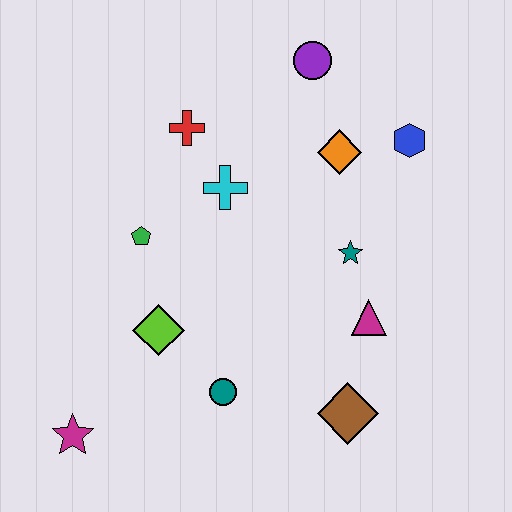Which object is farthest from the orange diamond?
The magenta star is farthest from the orange diamond.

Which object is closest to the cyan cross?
The red cross is closest to the cyan cross.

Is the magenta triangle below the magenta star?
No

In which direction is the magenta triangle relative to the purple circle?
The magenta triangle is below the purple circle.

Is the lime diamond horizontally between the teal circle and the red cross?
No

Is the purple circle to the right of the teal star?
No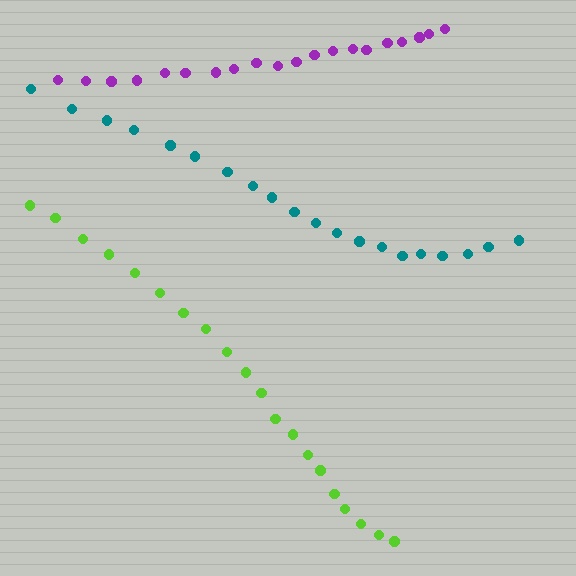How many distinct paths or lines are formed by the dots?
There are 3 distinct paths.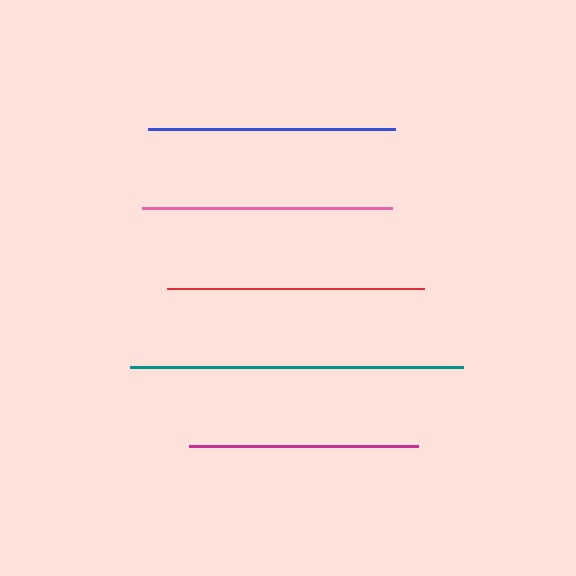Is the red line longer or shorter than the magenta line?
The red line is longer than the magenta line.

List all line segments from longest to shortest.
From longest to shortest: teal, red, pink, blue, magenta.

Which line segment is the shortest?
The magenta line is the shortest at approximately 229 pixels.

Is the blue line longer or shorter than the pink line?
The pink line is longer than the blue line.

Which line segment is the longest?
The teal line is the longest at approximately 334 pixels.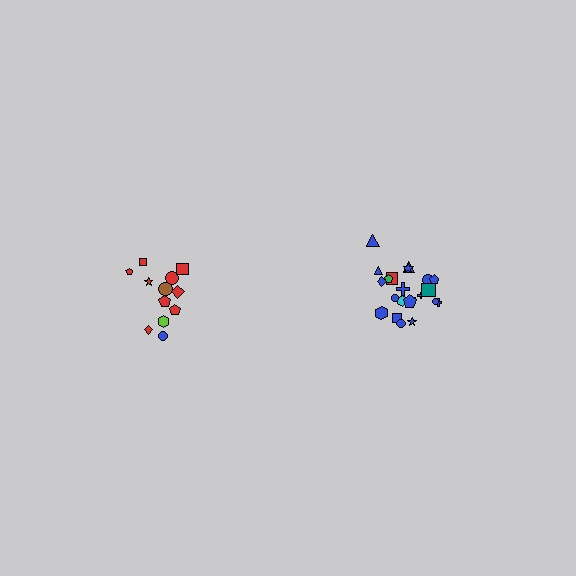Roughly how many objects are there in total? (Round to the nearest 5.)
Roughly 35 objects in total.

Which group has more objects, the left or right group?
The right group.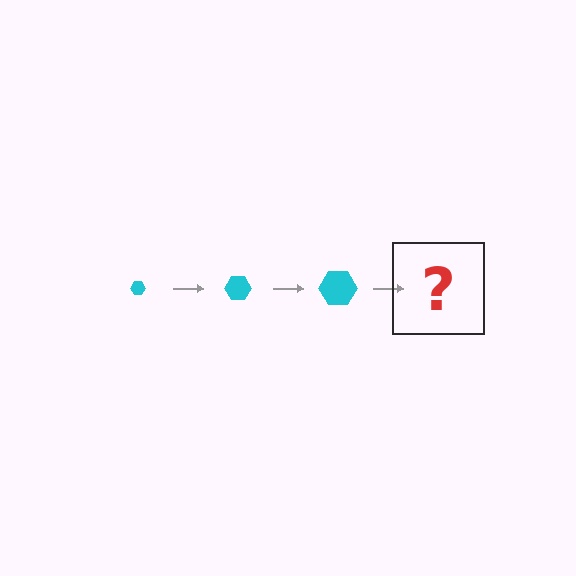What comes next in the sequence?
The next element should be a cyan hexagon, larger than the previous one.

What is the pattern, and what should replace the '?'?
The pattern is that the hexagon gets progressively larger each step. The '?' should be a cyan hexagon, larger than the previous one.